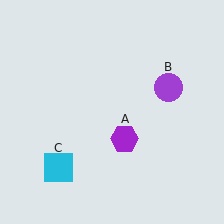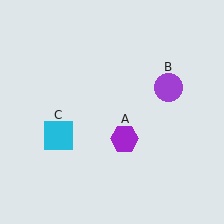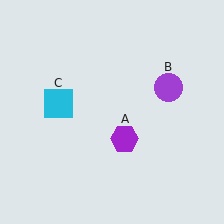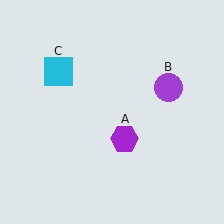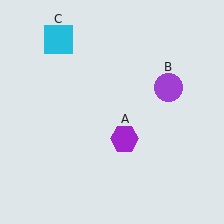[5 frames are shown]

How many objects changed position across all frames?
1 object changed position: cyan square (object C).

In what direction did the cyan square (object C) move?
The cyan square (object C) moved up.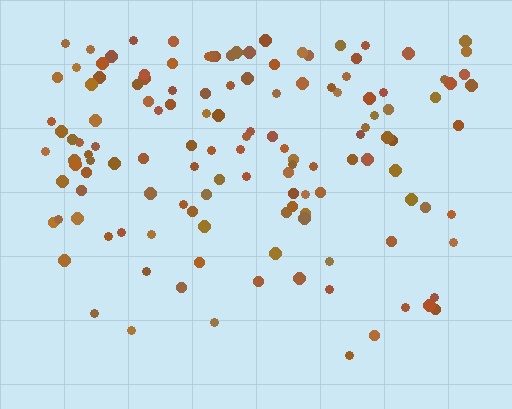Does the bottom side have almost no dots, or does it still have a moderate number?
Still a moderate number, just noticeably fewer than the top.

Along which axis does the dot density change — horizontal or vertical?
Vertical.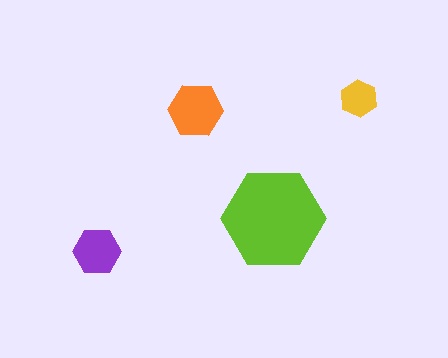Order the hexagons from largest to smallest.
the lime one, the orange one, the purple one, the yellow one.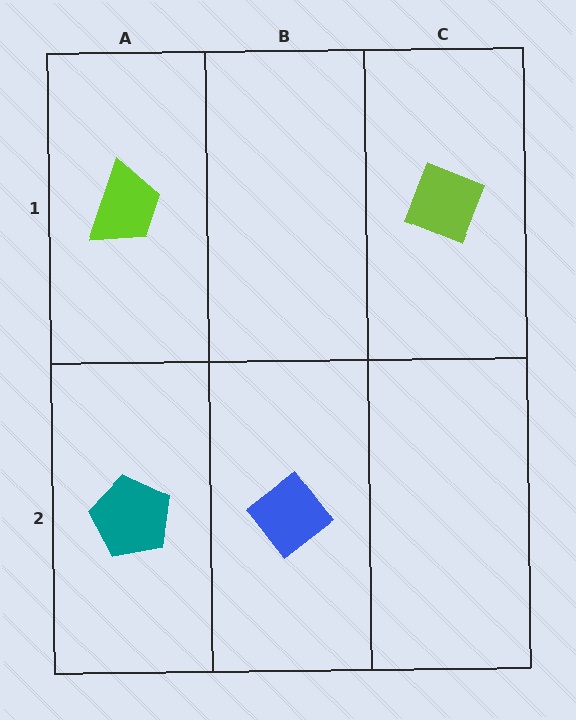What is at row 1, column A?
A lime trapezoid.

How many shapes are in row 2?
2 shapes.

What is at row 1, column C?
A lime diamond.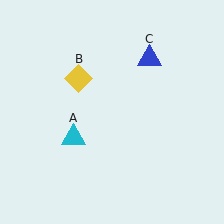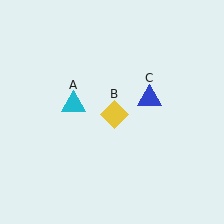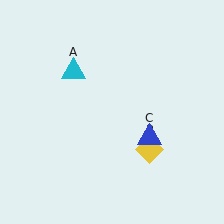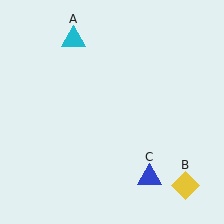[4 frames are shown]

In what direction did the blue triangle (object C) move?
The blue triangle (object C) moved down.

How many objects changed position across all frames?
3 objects changed position: cyan triangle (object A), yellow diamond (object B), blue triangle (object C).